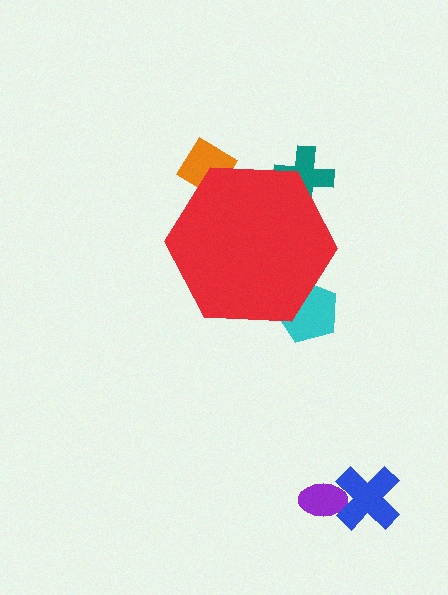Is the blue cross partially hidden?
No, the blue cross is fully visible.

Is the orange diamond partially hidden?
Yes, the orange diamond is partially hidden behind the red hexagon.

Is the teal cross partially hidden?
Yes, the teal cross is partially hidden behind the red hexagon.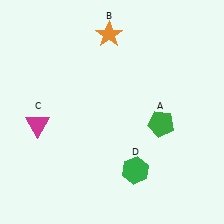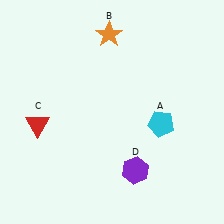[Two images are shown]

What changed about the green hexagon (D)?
In Image 1, D is green. In Image 2, it changed to purple.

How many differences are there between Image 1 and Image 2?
There are 3 differences between the two images.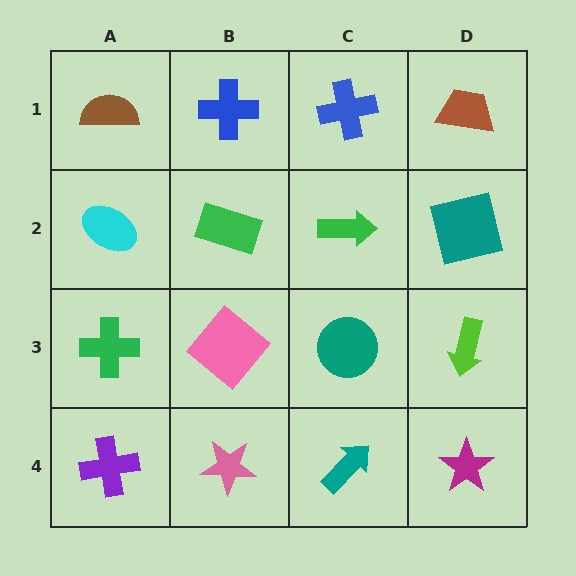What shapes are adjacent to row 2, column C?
A blue cross (row 1, column C), a teal circle (row 3, column C), a green rectangle (row 2, column B), a teal square (row 2, column D).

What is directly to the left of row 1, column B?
A brown semicircle.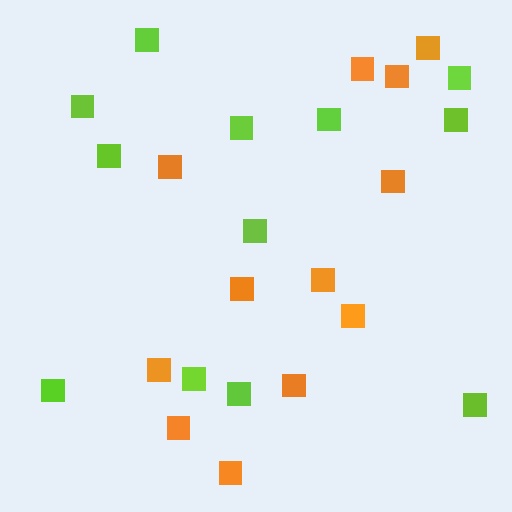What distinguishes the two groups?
There are 2 groups: one group of orange squares (12) and one group of lime squares (12).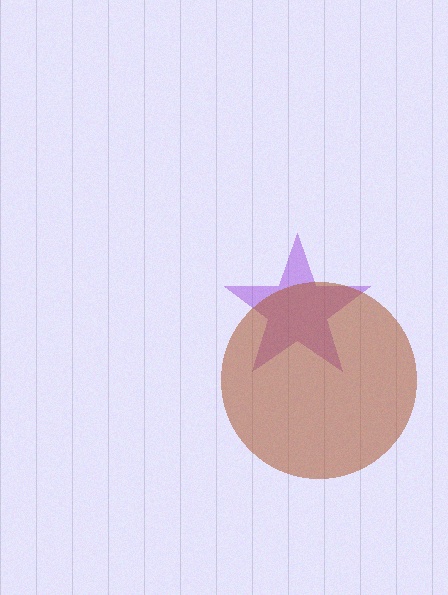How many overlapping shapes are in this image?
There are 2 overlapping shapes in the image.